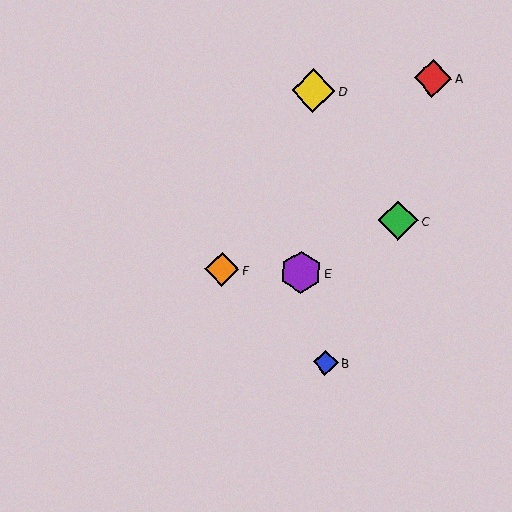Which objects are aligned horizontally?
Objects E, F are aligned horizontally.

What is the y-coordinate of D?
Object D is at y≈91.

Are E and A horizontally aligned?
No, E is at y≈272 and A is at y≈78.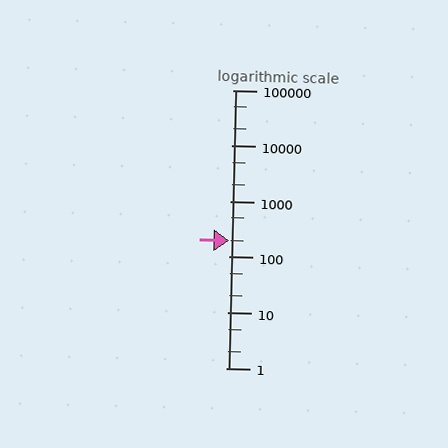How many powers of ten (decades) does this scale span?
The scale spans 5 decades, from 1 to 100000.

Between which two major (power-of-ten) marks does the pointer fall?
The pointer is between 100 and 1000.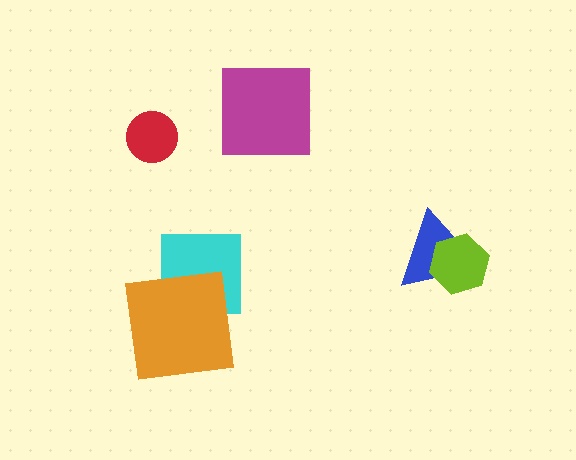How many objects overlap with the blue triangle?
1 object overlaps with the blue triangle.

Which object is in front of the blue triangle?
The lime hexagon is in front of the blue triangle.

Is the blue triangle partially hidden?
Yes, it is partially covered by another shape.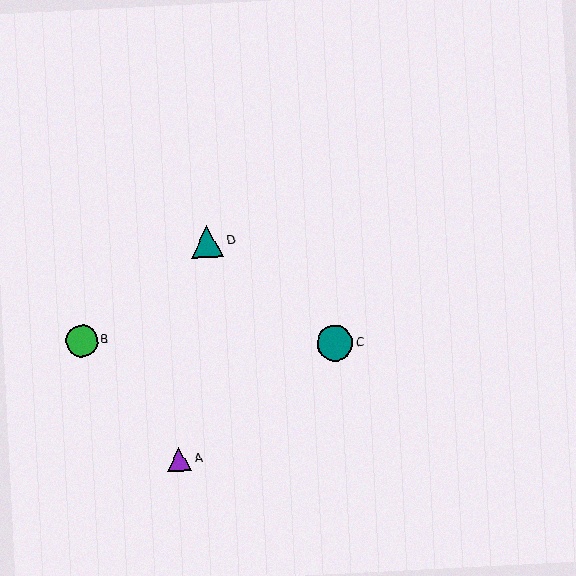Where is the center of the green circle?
The center of the green circle is at (82, 341).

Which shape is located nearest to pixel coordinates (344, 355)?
The teal circle (labeled C) at (335, 343) is nearest to that location.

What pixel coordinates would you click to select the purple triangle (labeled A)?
Click at (179, 459) to select the purple triangle A.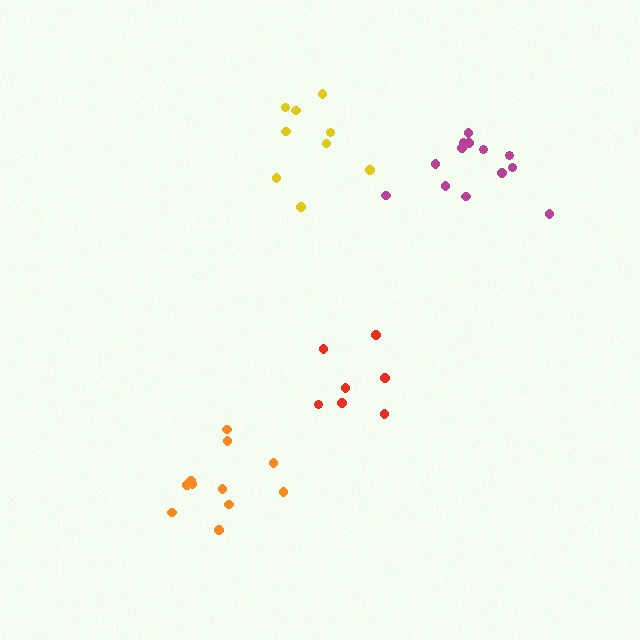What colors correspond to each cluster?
The clusters are colored: orange, magenta, yellow, red.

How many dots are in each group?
Group 1: 11 dots, Group 2: 13 dots, Group 3: 9 dots, Group 4: 7 dots (40 total).